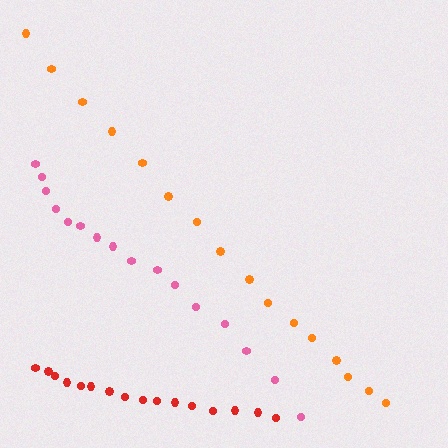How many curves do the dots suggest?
There are 3 distinct paths.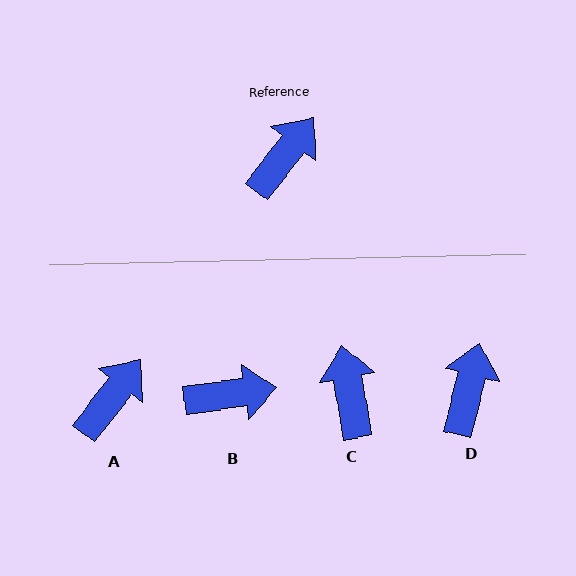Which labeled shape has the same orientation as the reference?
A.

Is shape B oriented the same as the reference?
No, it is off by about 44 degrees.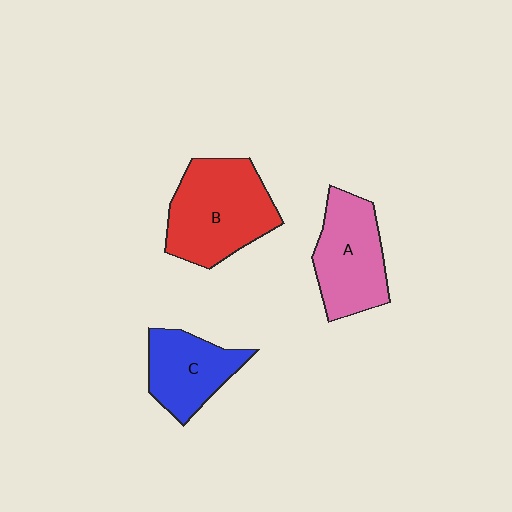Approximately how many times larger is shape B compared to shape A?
Approximately 1.2 times.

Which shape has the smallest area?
Shape C (blue).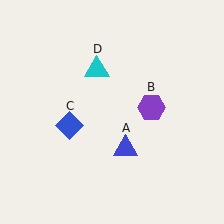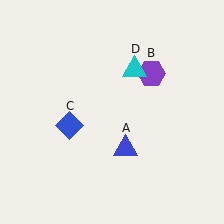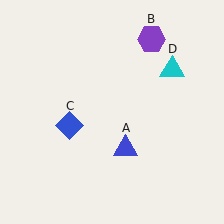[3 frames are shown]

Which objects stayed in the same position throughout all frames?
Blue triangle (object A) and blue diamond (object C) remained stationary.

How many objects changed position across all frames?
2 objects changed position: purple hexagon (object B), cyan triangle (object D).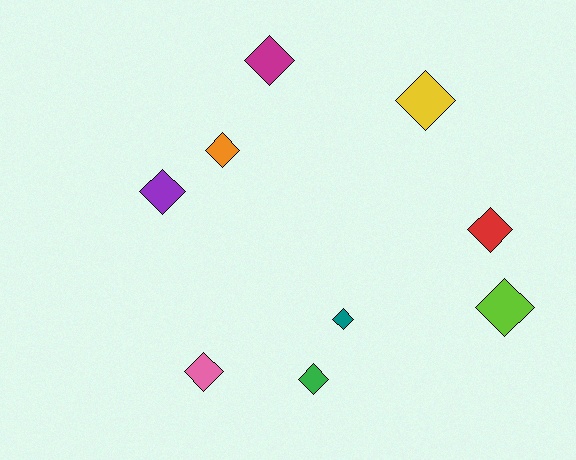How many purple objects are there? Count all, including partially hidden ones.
There is 1 purple object.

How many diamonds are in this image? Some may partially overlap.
There are 9 diamonds.